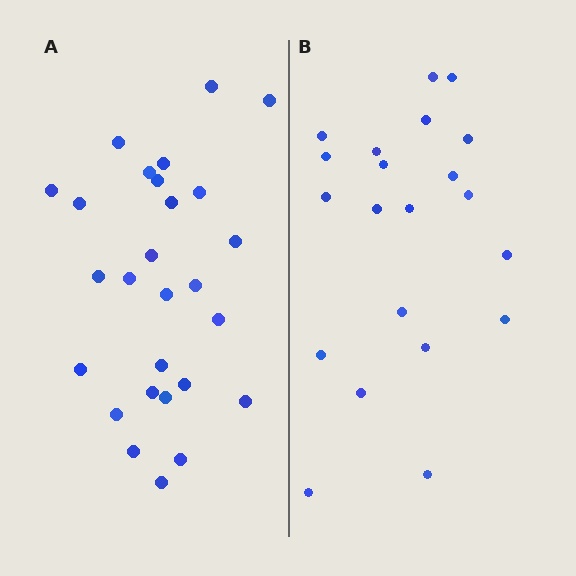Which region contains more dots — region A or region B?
Region A (the left region) has more dots.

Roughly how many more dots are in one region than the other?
Region A has about 6 more dots than region B.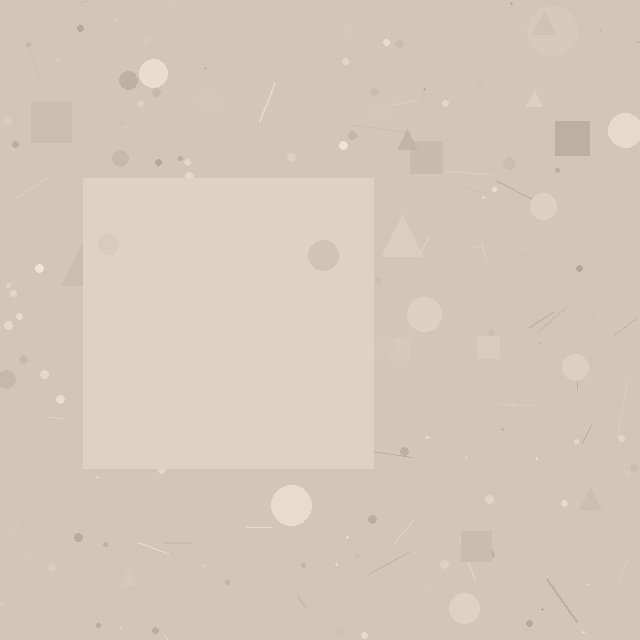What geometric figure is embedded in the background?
A square is embedded in the background.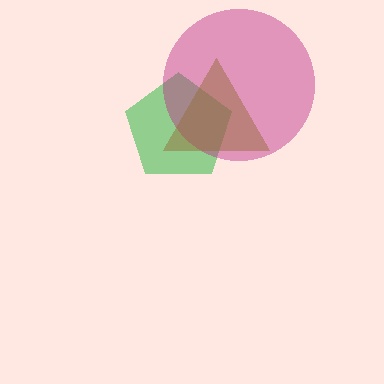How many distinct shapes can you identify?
There are 3 distinct shapes: a green pentagon, a magenta circle, a brown triangle.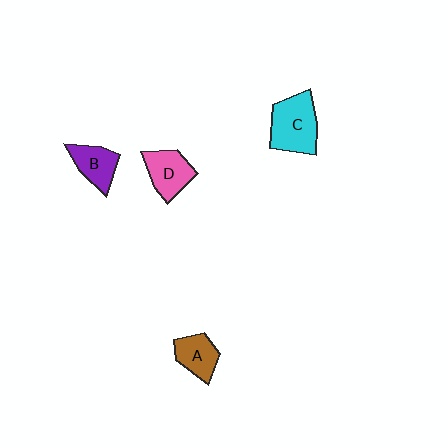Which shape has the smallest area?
Shape A (brown).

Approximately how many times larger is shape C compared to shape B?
Approximately 1.6 times.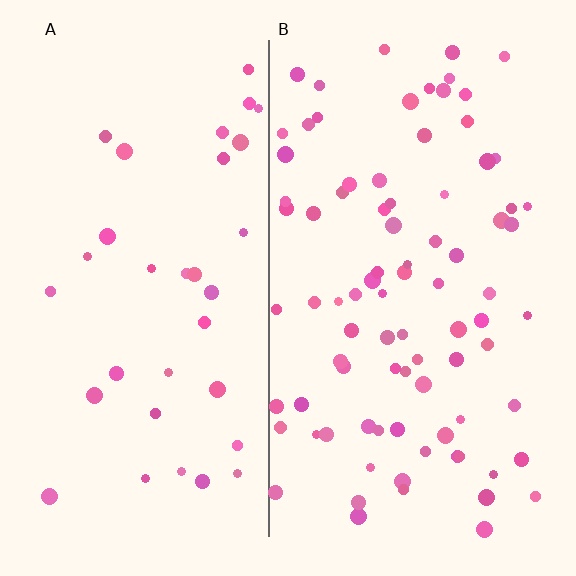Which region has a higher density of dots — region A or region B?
B (the right).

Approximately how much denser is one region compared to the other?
Approximately 2.5× — region B over region A.